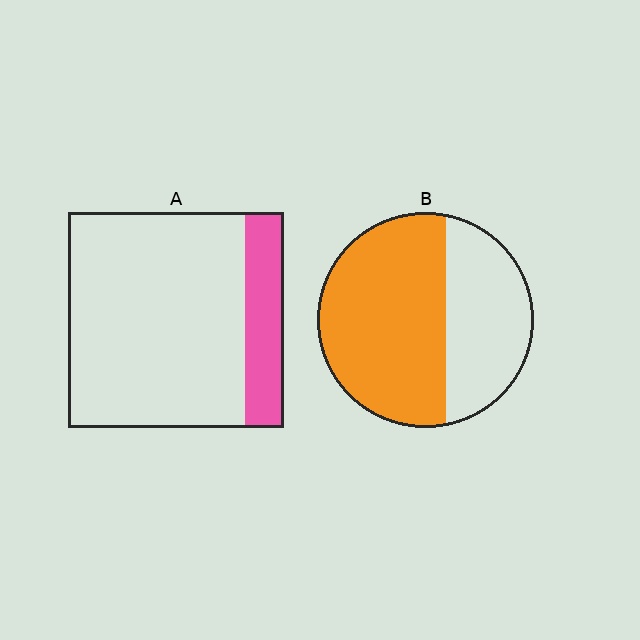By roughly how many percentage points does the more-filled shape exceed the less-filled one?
By roughly 45 percentage points (B over A).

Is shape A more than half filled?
No.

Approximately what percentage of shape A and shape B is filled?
A is approximately 20% and B is approximately 60%.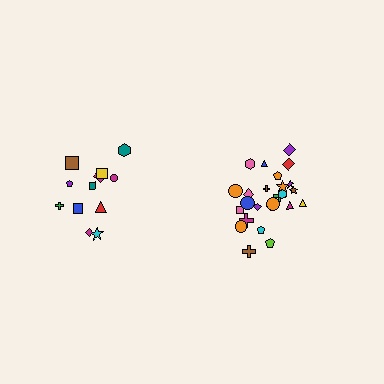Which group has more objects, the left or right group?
The right group.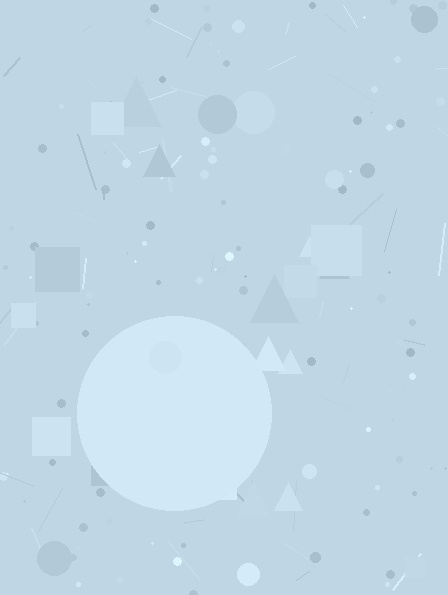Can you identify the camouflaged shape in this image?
The camouflaged shape is a circle.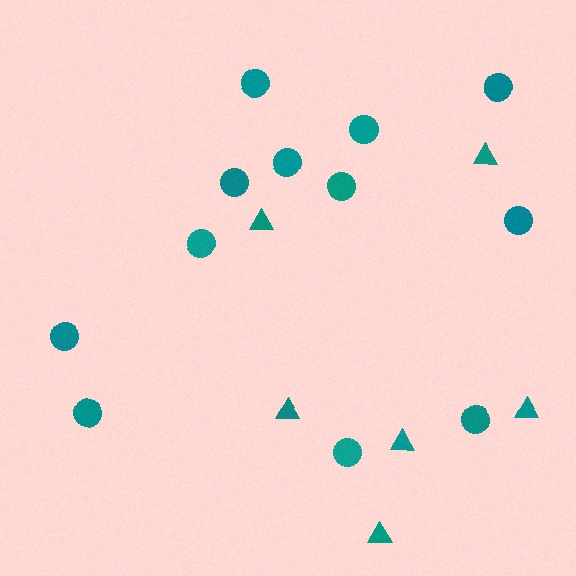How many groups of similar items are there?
There are 2 groups: one group of triangles (6) and one group of circles (12).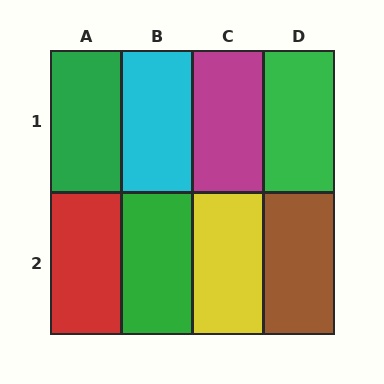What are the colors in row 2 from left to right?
Red, green, yellow, brown.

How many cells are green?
3 cells are green.